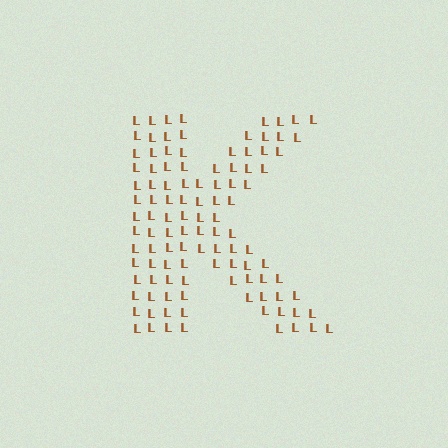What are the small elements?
The small elements are letter L's.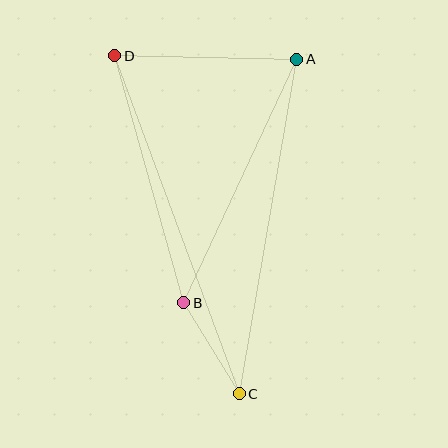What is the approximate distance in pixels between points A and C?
The distance between A and C is approximately 339 pixels.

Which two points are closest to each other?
Points B and C are closest to each other.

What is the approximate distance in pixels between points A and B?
The distance between A and B is approximately 268 pixels.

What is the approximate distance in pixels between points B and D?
The distance between B and D is approximately 257 pixels.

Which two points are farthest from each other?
Points C and D are farthest from each other.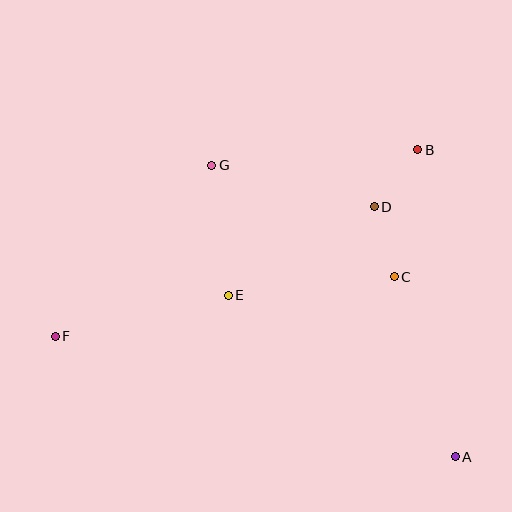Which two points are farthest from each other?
Points A and F are farthest from each other.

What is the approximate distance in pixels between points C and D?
The distance between C and D is approximately 72 pixels.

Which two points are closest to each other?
Points B and D are closest to each other.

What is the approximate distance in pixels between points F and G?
The distance between F and G is approximately 232 pixels.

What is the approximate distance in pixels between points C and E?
The distance between C and E is approximately 167 pixels.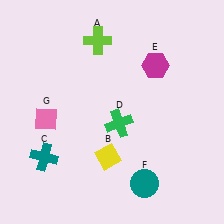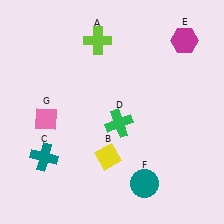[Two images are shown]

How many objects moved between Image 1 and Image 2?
1 object moved between the two images.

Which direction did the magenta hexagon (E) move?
The magenta hexagon (E) moved right.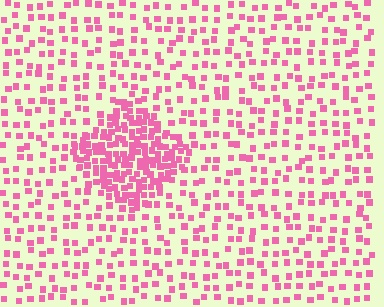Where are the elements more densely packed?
The elements are more densely packed inside the diamond boundary.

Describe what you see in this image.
The image contains small pink elements arranged at two different densities. A diamond-shaped region is visible where the elements are more densely packed than the surrounding area.